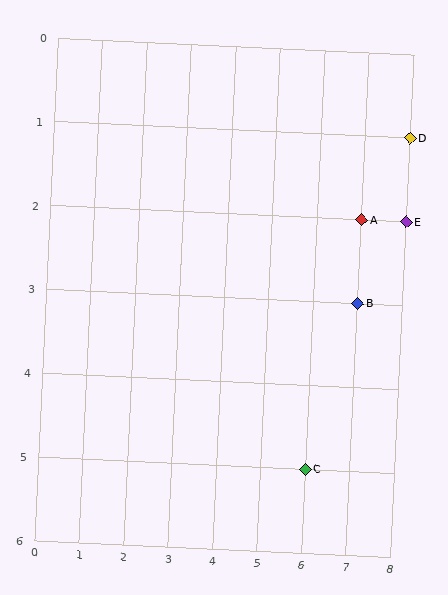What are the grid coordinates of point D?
Point D is at grid coordinates (8, 1).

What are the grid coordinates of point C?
Point C is at grid coordinates (6, 5).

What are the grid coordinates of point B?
Point B is at grid coordinates (7, 3).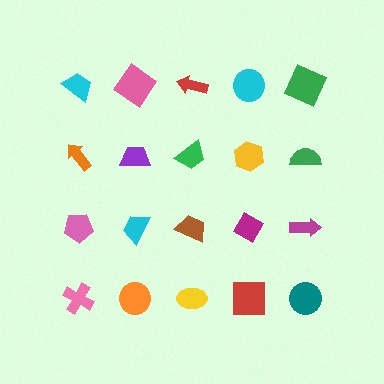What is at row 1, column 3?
A red arrow.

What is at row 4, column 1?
A pink cross.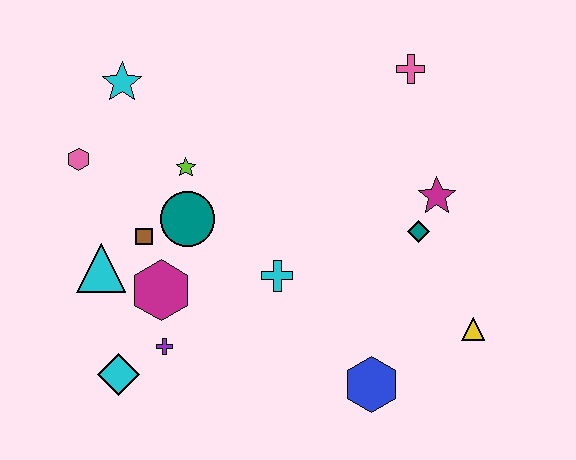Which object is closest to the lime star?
The teal circle is closest to the lime star.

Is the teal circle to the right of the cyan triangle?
Yes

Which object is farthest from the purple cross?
The pink cross is farthest from the purple cross.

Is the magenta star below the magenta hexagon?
No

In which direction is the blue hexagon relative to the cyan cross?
The blue hexagon is below the cyan cross.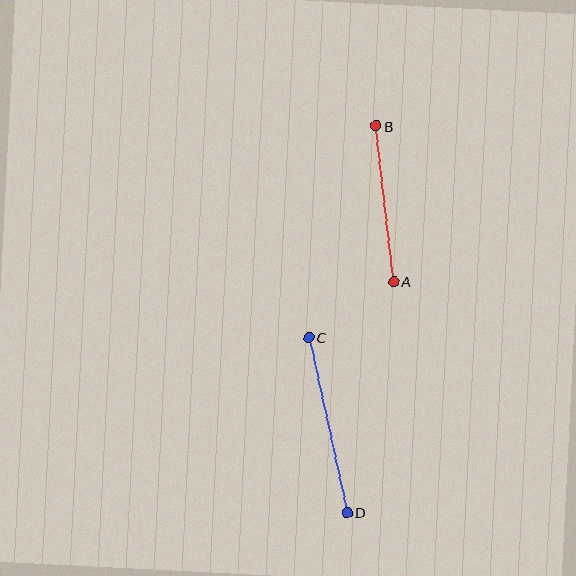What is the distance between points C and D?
The distance is approximately 179 pixels.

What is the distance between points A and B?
The distance is approximately 157 pixels.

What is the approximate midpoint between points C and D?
The midpoint is at approximately (328, 425) pixels.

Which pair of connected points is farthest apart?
Points C and D are farthest apart.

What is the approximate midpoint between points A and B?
The midpoint is at approximately (385, 204) pixels.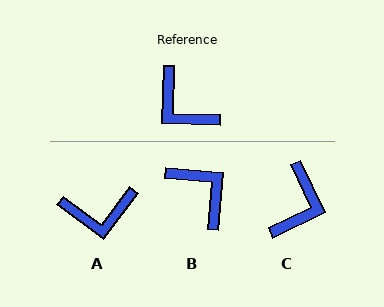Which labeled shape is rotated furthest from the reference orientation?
B, about 176 degrees away.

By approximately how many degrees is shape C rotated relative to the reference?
Approximately 117 degrees counter-clockwise.